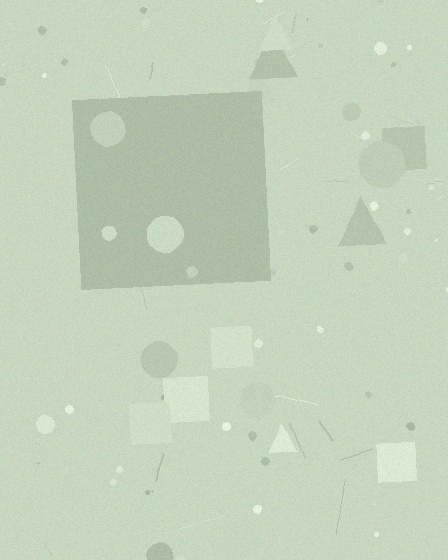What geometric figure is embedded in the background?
A square is embedded in the background.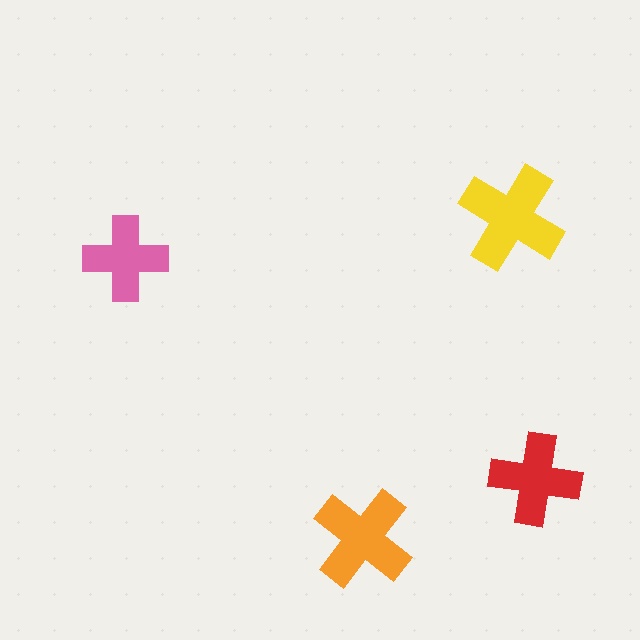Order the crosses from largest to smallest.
the yellow one, the orange one, the red one, the pink one.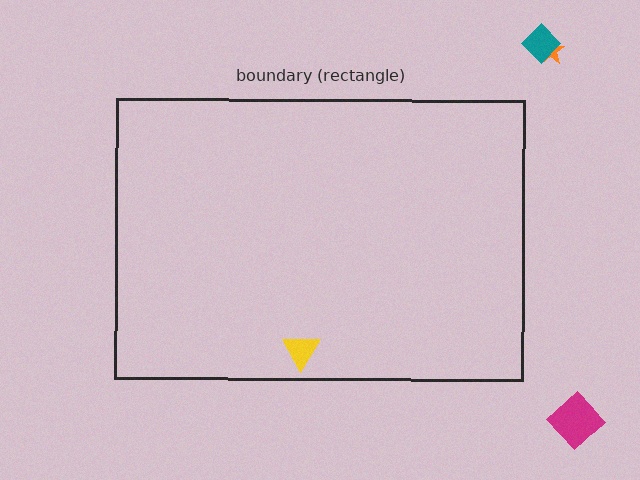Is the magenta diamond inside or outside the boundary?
Outside.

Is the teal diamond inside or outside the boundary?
Outside.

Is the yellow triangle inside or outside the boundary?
Inside.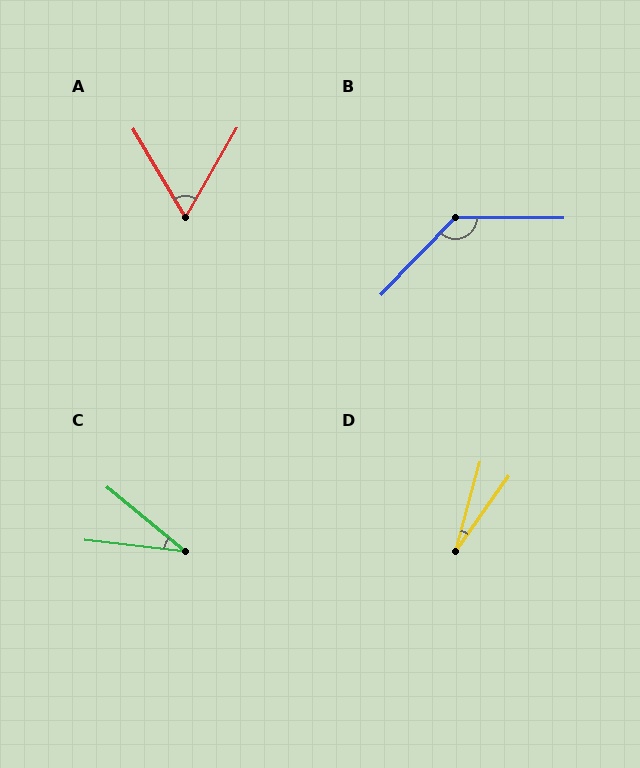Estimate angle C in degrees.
Approximately 33 degrees.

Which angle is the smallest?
D, at approximately 20 degrees.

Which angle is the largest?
B, at approximately 133 degrees.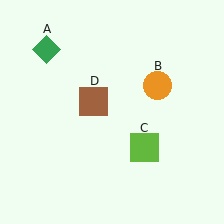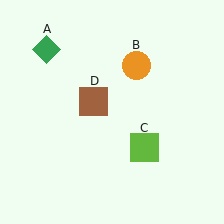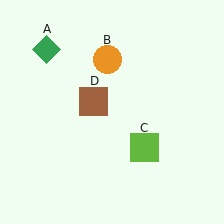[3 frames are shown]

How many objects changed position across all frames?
1 object changed position: orange circle (object B).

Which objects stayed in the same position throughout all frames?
Green diamond (object A) and lime square (object C) and brown square (object D) remained stationary.